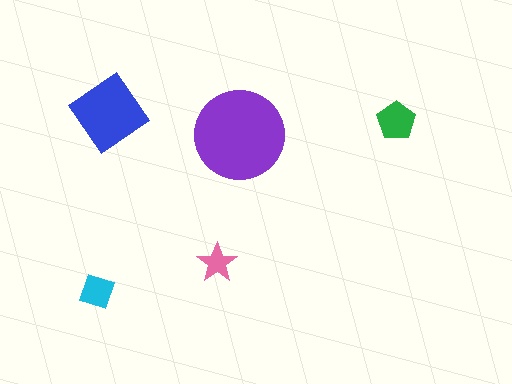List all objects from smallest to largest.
The pink star, the cyan square, the green pentagon, the blue diamond, the purple circle.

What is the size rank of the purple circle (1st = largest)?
1st.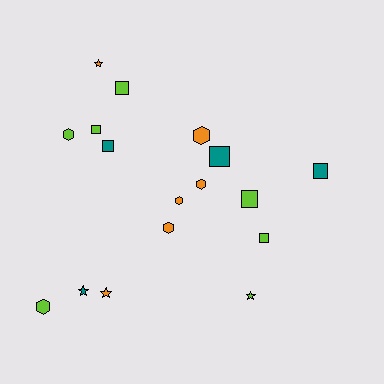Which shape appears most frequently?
Square, with 7 objects.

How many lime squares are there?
There are 4 lime squares.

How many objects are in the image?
There are 17 objects.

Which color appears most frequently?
Lime, with 7 objects.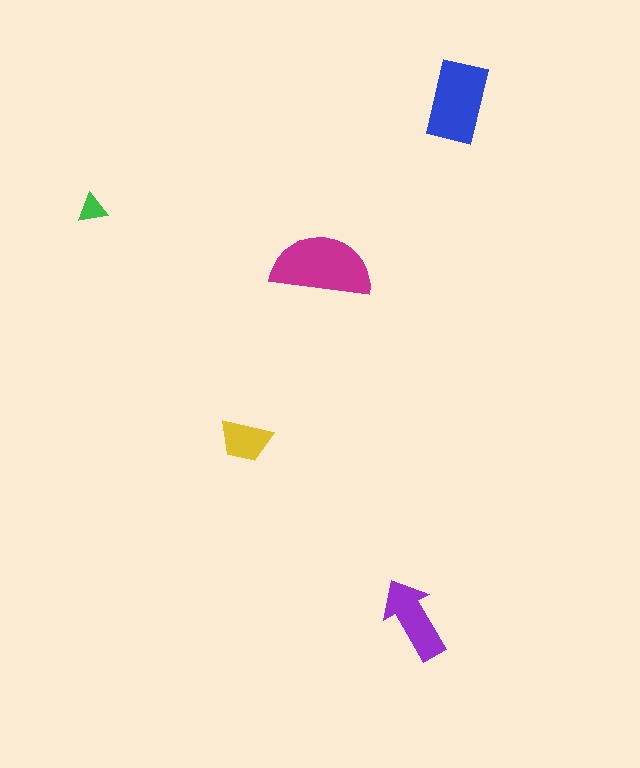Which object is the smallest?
The green triangle.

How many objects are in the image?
There are 5 objects in the image.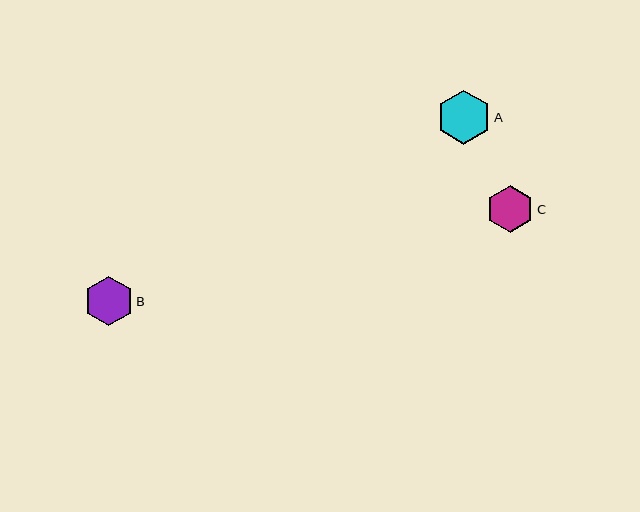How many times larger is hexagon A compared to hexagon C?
Hexagon A is approximately 1.1 times the size of hexagon C.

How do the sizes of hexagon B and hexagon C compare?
Hexagon B and hexagon C are approximately the same size.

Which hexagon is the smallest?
Hexagon C is the smallest with a size of approximately 47 pixels.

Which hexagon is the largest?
Hexagon A is the largest with a size of approximately 54 pixels.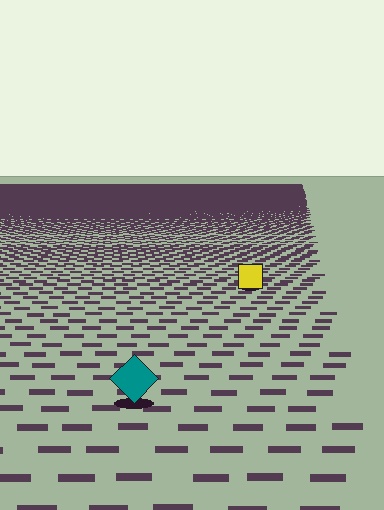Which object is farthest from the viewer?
The yellow square is farthest from the viewer. It appears smaller and the ground texture around it is denser.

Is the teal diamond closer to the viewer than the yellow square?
Yes. The teal diamond is closer — you can tell from the texture gradient: the ground texture is coarser near it.